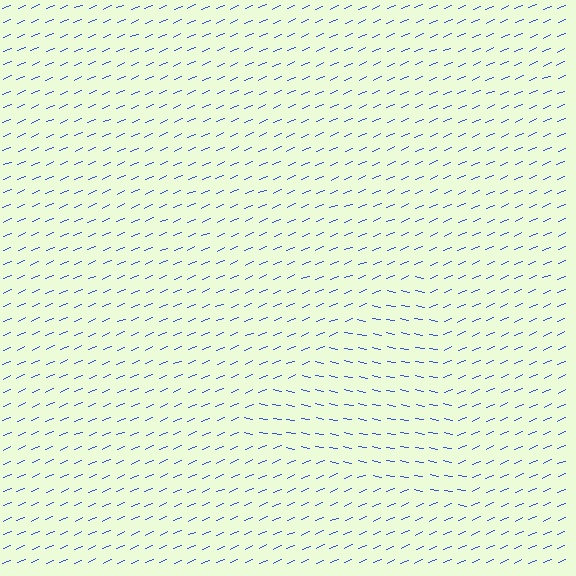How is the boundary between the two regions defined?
The boundary is defined purely by a change in line orientation (approximately 34 degrees difference). All lines are the same color and thickness.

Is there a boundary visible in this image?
Yes, there is a texture boundary formed by a change in line orientation.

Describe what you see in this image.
The image is filled with small blue line segments. A triangle region in the image has lines oriented differently from the surrounding lines, creating a visible texture boundary.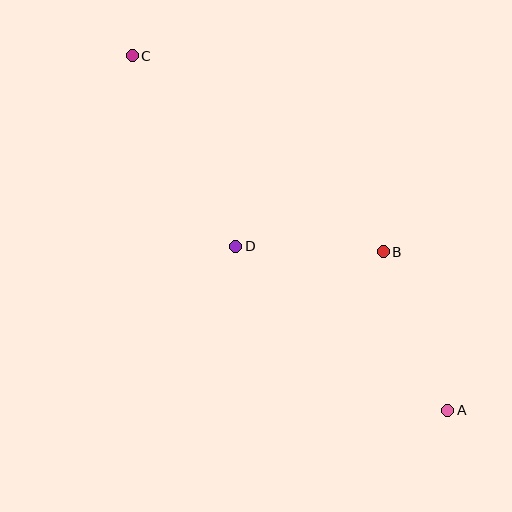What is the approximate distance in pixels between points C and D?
The distance between C and D is approximately 217 pixels.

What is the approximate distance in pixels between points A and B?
The distance between A and B is approximately 171 pixels.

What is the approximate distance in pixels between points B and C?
The distance between B and C is approximately 318 pixels.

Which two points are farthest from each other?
Points A and C are farthest from each other.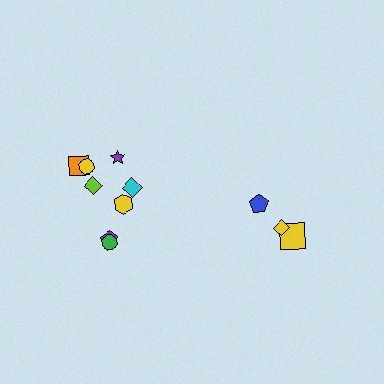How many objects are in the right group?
There are 3 objects.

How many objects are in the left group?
There are 8 objects.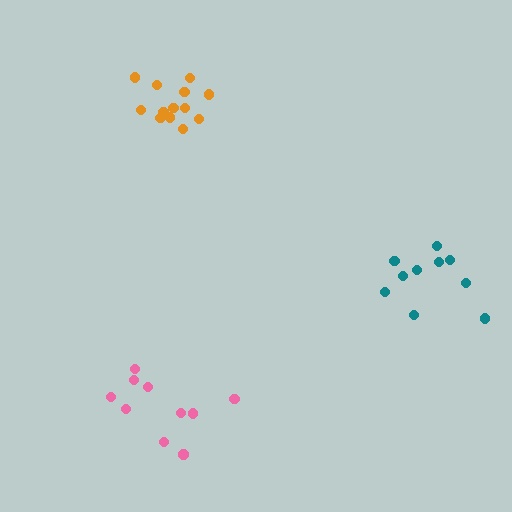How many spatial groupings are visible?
There are 3 spatial groupings.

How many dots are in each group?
Group 1: 10 dots, Group 2: 10 dots, Group 3: 13 dots (33 total).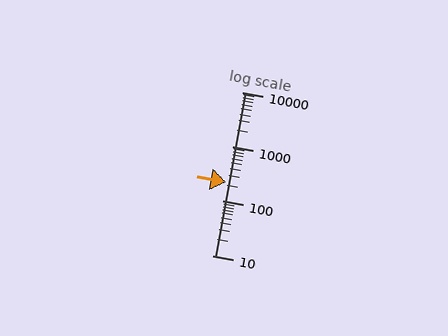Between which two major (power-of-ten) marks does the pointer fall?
The pointer is between 100 and 1000.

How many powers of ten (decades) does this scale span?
The scale spans 3 decades, from 10 to 10000.